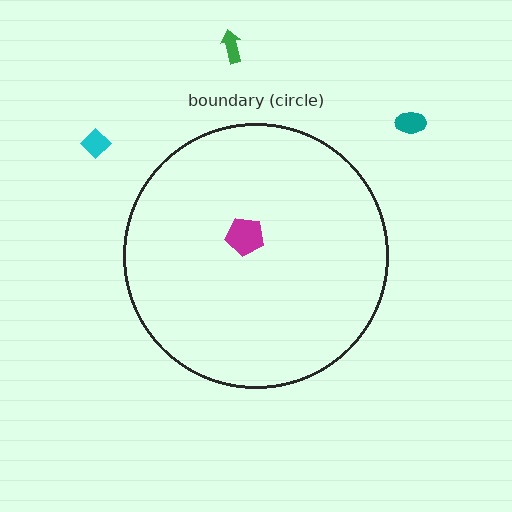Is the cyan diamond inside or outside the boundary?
Outside.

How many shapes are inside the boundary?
1 inside, 3 outside.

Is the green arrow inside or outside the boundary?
Outside.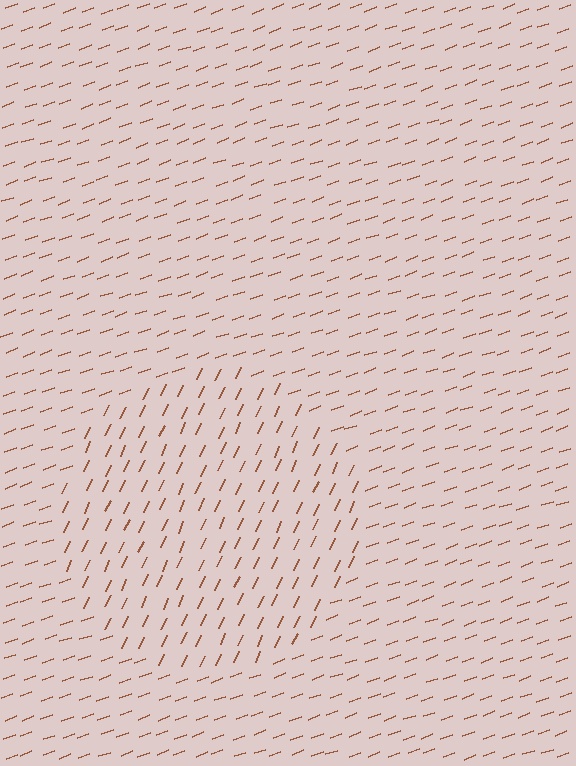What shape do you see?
I see a circle.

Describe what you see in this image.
The image is filled with small brown line segments. A circle region in the image has lines oriented differently from the surrounding lines, creating a visible texture boundary.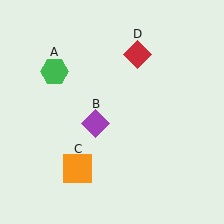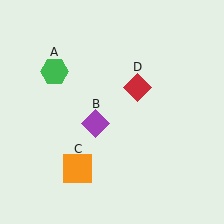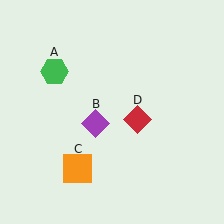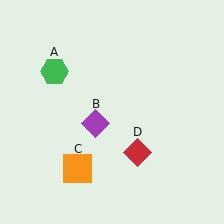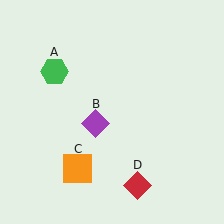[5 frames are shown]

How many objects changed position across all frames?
1 object changed position: red diamond (object D).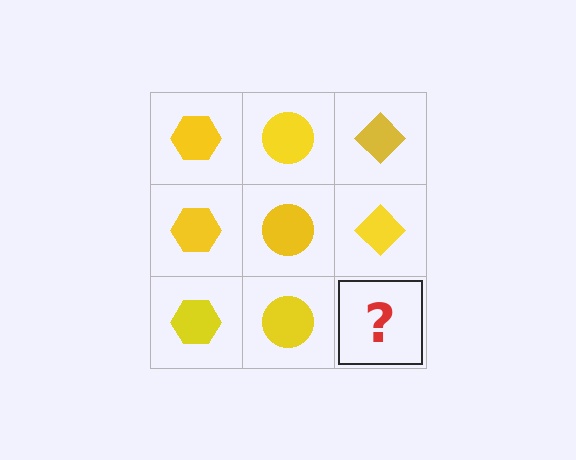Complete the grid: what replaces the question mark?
The question mark should be replaced with a yellow diamond.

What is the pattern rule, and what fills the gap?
The rule is that each column has a consistent shape. The gap should be filled with a yellow diamond.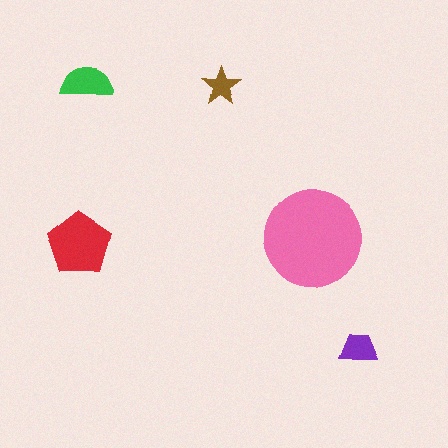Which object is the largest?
The pink circle.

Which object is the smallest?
The brown star.